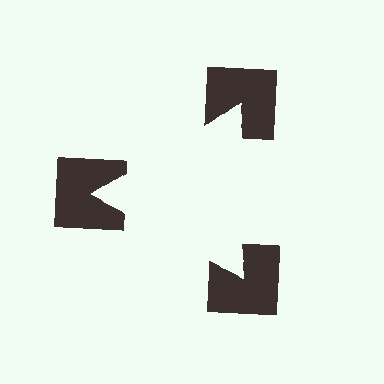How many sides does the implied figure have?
3 sides.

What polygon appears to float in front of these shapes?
An illusory triangle — its edges are inferred from the aligned wedge cuts in the notched squares, not physically drawn.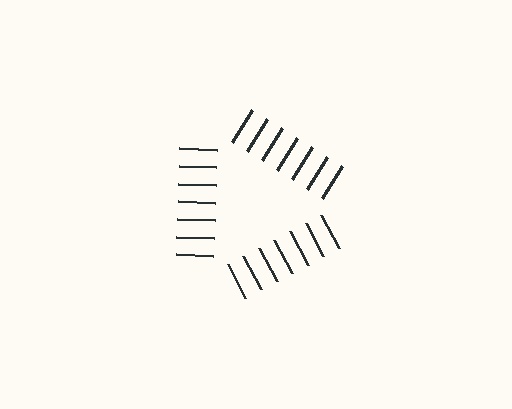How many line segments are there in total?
21 — 7 along each of the 3 edges.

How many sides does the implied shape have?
3 sides — the line-ends trace a triangle.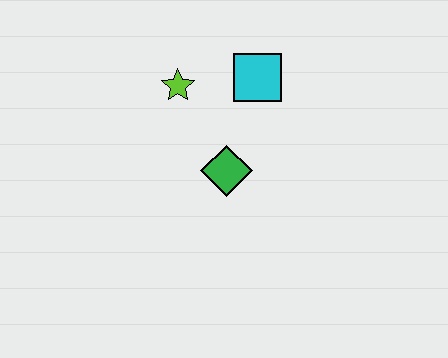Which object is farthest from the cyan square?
The green diamond is farthest from the cyan square.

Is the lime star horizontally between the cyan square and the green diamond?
No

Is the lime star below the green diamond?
No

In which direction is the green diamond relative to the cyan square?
The green diamond is below the cyan square.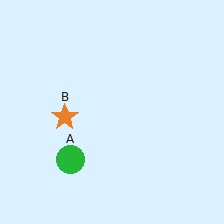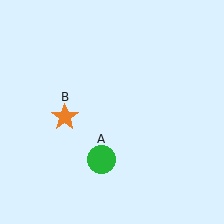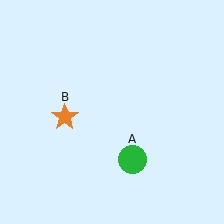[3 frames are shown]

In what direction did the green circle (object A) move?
The green circle (object A) moved right.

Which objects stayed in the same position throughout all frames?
Orange star (object B) remained stationary.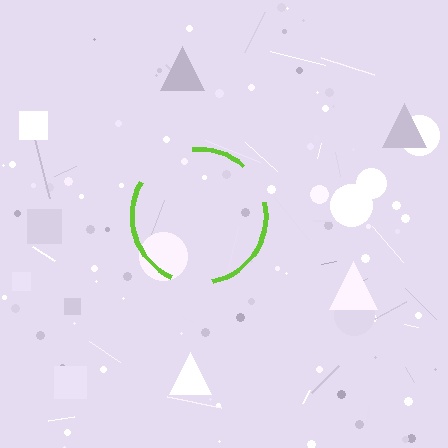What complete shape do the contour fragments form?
The contour fragments form a circle.